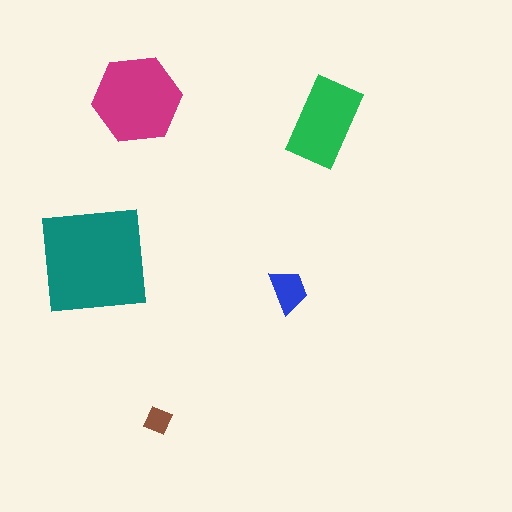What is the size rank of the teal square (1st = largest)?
1st.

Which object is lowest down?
The brown diamond is bottommost.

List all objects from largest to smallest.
The teal square, the magenta hexagon, the green rectangle, the blue trapezoid, the brown diamond.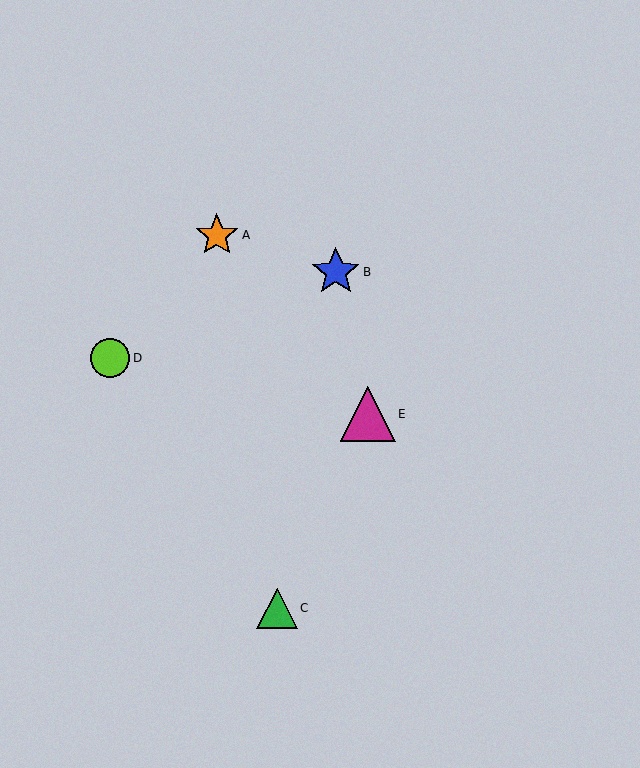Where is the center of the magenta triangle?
The center of the magenta triangle is at (368, 414).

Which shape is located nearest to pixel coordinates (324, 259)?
The blue star (labeled B) at (336, 272) is nearest to that location.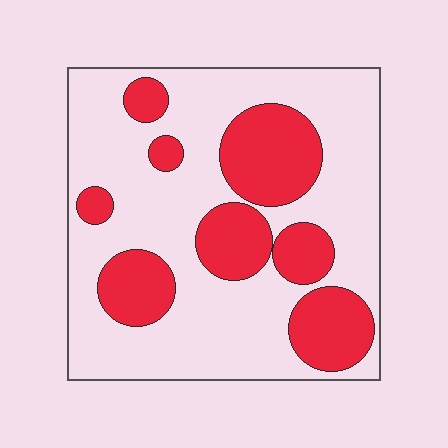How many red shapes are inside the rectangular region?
8.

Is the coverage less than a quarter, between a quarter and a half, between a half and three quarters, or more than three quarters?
Between a quarter and a half.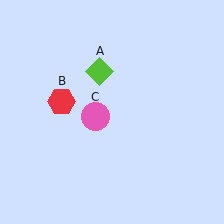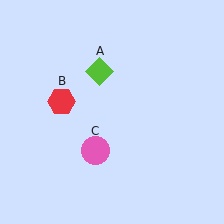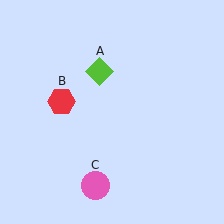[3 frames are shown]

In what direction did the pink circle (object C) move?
The pink circle (object C) moved down.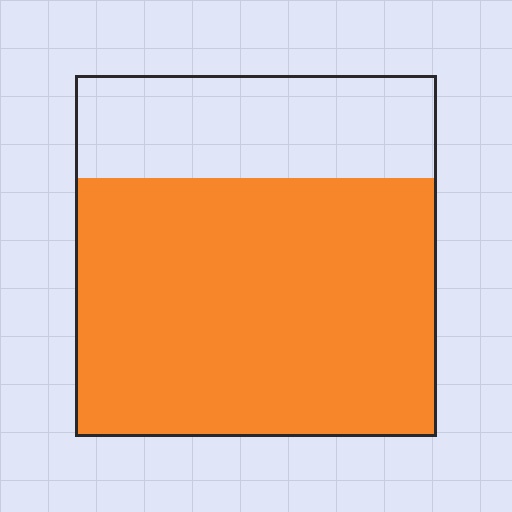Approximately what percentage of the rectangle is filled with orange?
Approximately 70%.